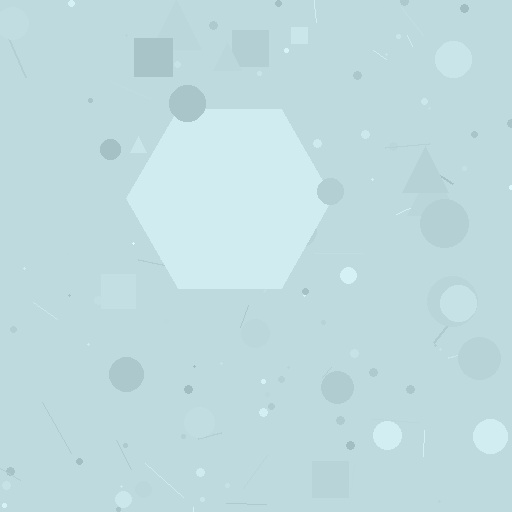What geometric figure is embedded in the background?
A hexagon is embedded in the background.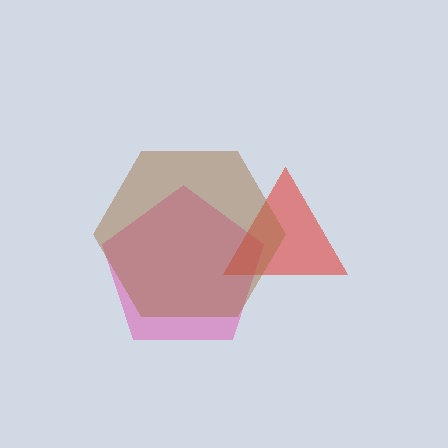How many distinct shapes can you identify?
There are 3 distinct shapes: a pink pentagon, a red triangle, a brown hexagon.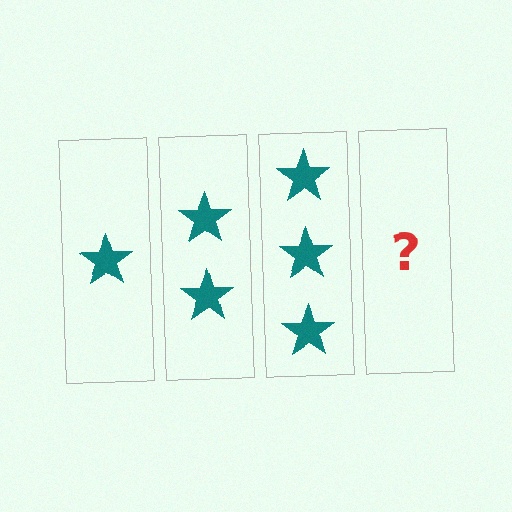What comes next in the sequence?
The next element should be 4 stars.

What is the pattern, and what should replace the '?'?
The pattern is that each step adds one more star. The '?' should be 4 stars.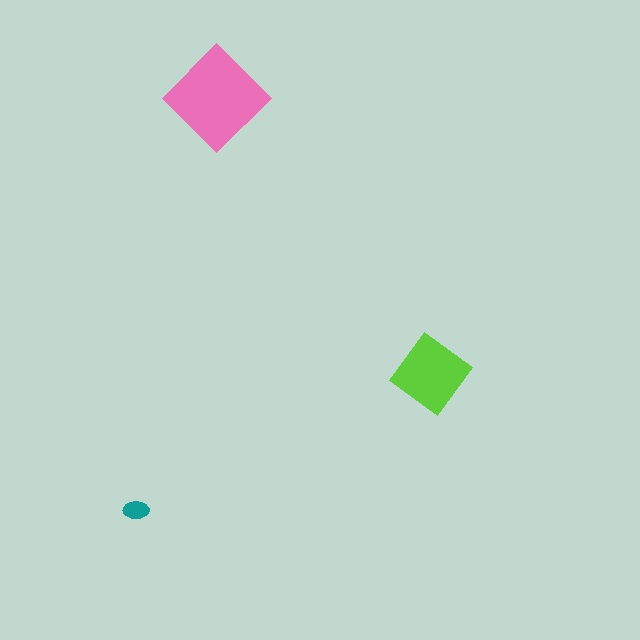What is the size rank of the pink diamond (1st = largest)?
1st.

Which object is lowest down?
The teal ellipse is bottommost.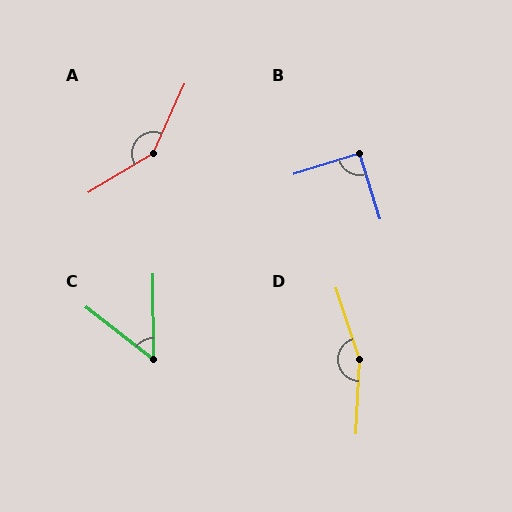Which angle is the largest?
D, at approximately 159 degrees.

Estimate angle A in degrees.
Approximately 145 degrees.